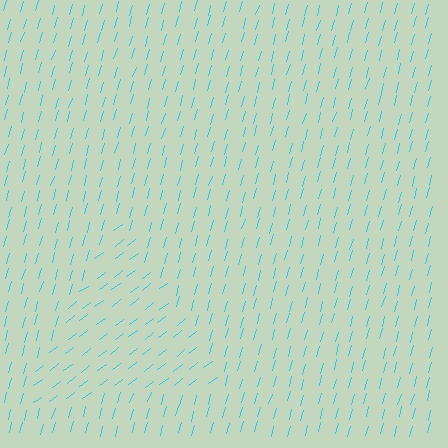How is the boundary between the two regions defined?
The boundary is defined purely by a change in line orientation (approximately 37 degrees difference). All lines are the same color and thickness.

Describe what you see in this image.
The image is filled with small cyan line segments. A triangle region in the image has lines oriented differently from the surrounding lines, creating a visible texture boundary.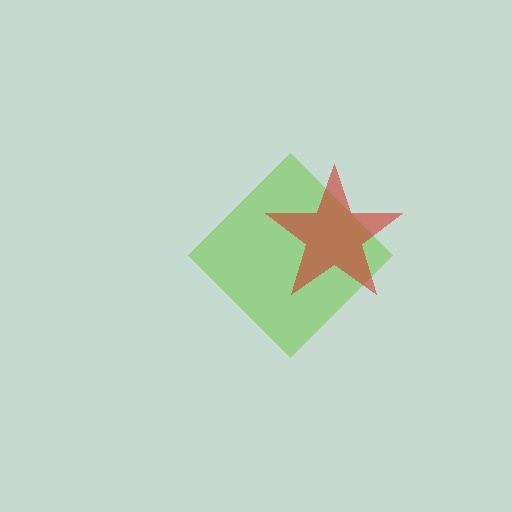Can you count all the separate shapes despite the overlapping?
Yes, there are 2 separate shapes.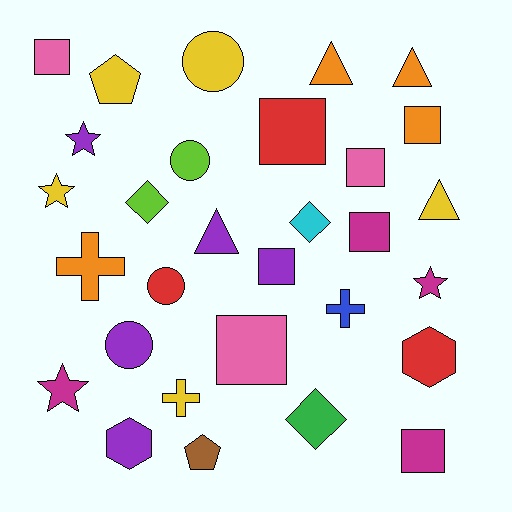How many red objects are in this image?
There are 3 red objects.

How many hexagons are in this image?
There are 2 hexagons.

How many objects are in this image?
There are 30 objects.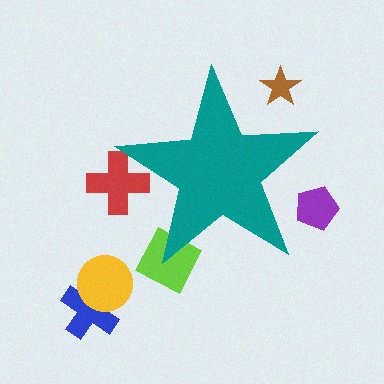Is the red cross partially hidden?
Yes, the red cross is partially hidden behind the teal star.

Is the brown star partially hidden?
Yes, the brown star is partially hidden behind the teal star.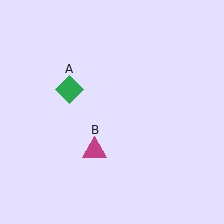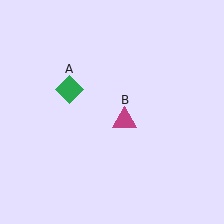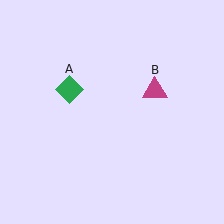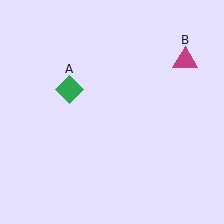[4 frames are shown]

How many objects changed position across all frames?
1 object changed position: magenta triangle (object B).